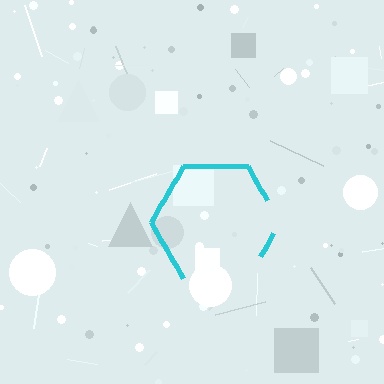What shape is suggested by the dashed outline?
The dashed outline suggests a hexagon.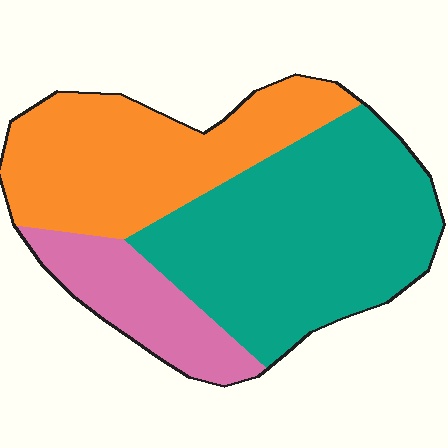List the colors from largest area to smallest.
From largest to smallest: teal, orange, pink.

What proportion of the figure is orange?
Orange takes up about one third (1/3) of the figure.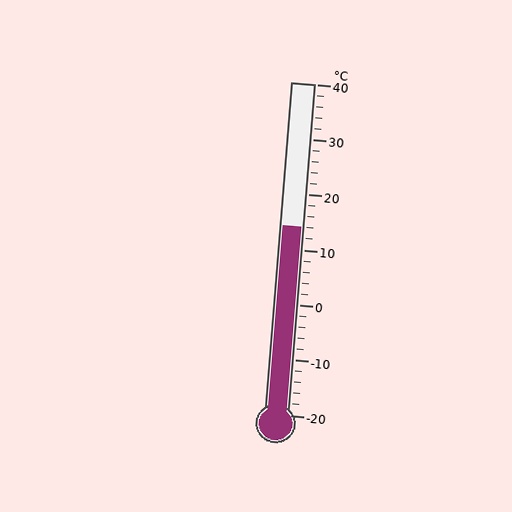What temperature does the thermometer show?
The thermometer shows approximately 14°C.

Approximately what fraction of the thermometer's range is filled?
The thermometer is filled to approximately 55% of its range.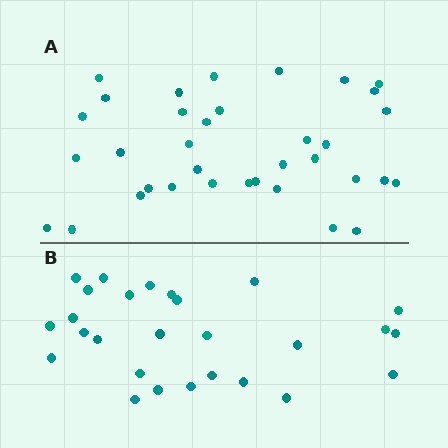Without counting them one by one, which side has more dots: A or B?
Region A (the top region) has more dots.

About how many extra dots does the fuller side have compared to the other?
Region A has roughly 8 or so more dots than region B.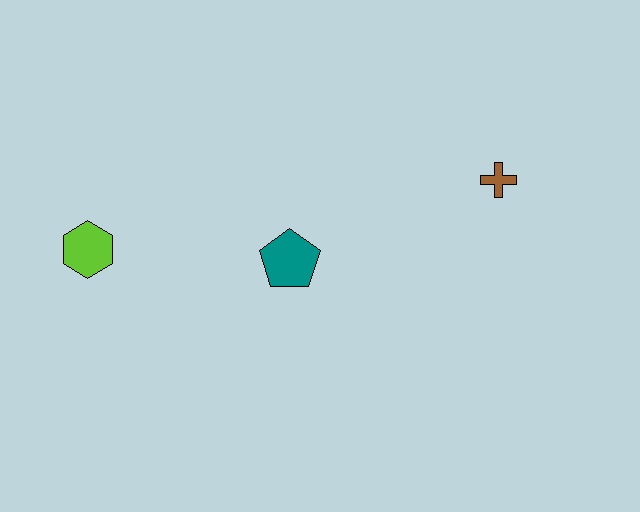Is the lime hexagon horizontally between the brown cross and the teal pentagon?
No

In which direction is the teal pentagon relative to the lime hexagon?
The teal pentagon is to the right of the lime hexagon.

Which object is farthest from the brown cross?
The lime hexagon is farthest from the brown cross.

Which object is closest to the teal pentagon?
The lime hexagon is closest to the teal pentagon.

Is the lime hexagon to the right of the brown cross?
No